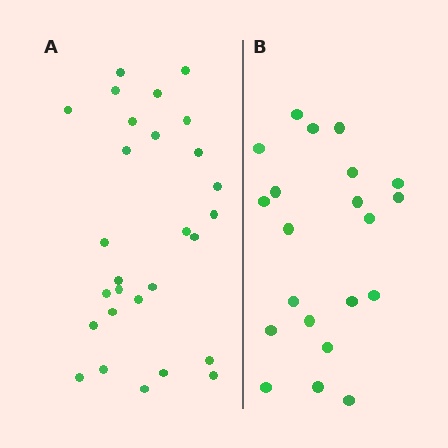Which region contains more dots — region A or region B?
Region A (the left region) has more dots.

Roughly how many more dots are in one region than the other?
Region A has roughly 8 or so more dots than region B.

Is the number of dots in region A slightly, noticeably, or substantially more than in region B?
Region A has noticeably more, but not dramatically so. The ratio is roughly 1.3 to 1.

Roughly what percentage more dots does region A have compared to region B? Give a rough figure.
About 35% more.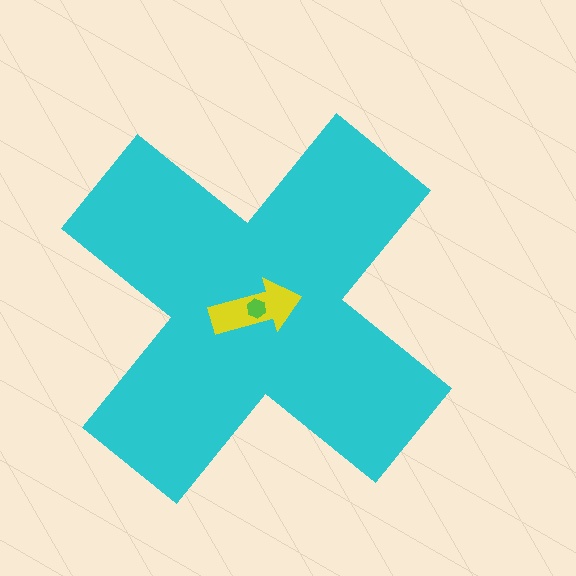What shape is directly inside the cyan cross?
The yellow arrow.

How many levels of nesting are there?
3.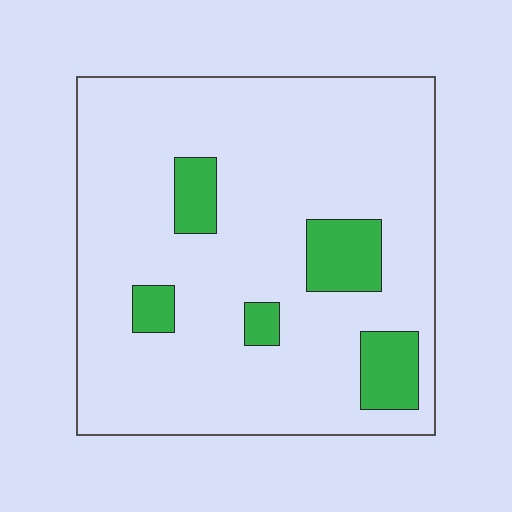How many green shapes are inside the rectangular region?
5.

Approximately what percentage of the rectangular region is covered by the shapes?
Approximately 15%.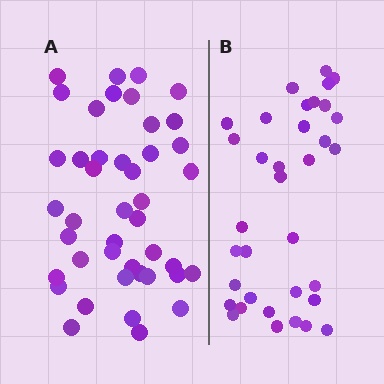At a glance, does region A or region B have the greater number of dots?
Region A (the left region) has more dots.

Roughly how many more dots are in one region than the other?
Region A has roughly 8 or so more dots than region B.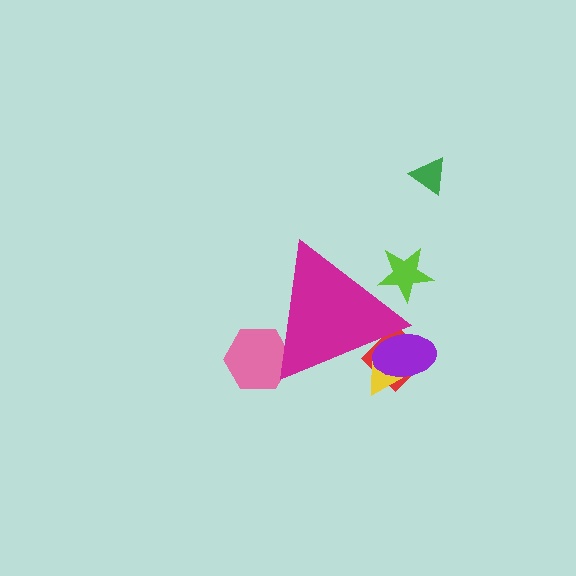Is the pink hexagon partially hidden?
Yes, the pink hexagon is partially hidden behind the magenta triangle.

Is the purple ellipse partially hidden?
Yes, the purple ellipse is partially hidden behind the magenta triangle.